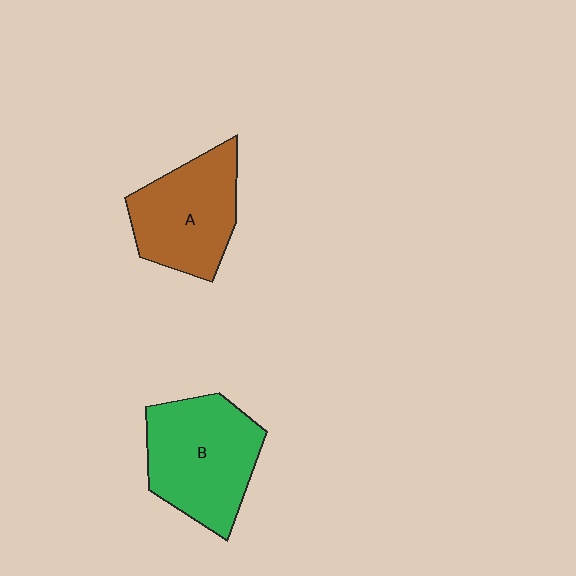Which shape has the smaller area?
Shape A (brown).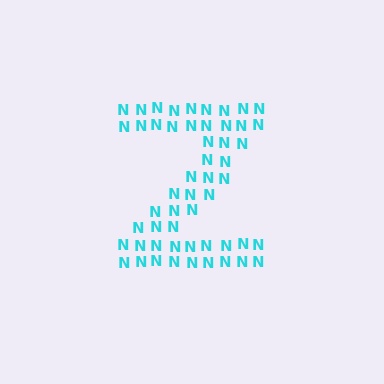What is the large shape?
The large shape is the letter Z.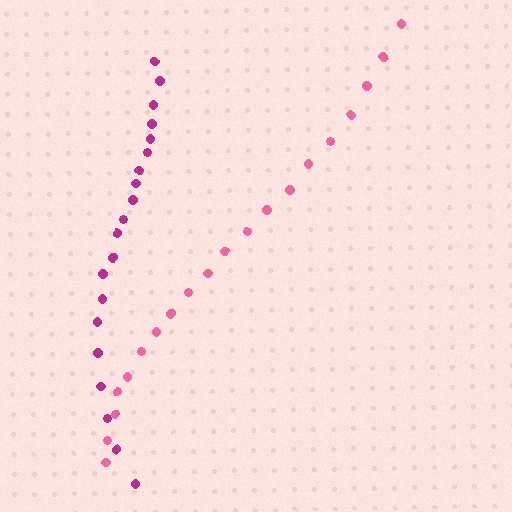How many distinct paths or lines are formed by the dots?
There are 2 distinct paths.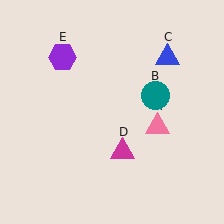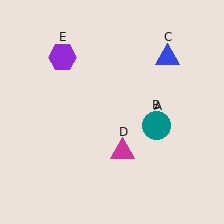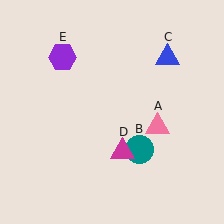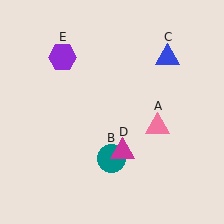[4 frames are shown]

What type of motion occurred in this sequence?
The teal circle (object B) rotated clockwise around the center of the scene.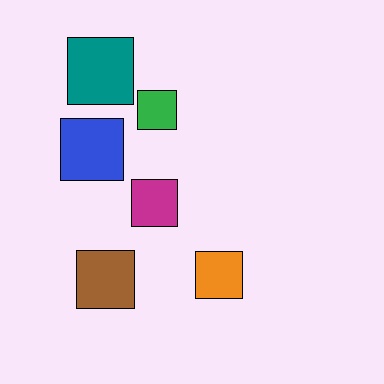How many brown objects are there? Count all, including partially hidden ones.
There is 1 brown object.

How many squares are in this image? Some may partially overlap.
There are 6 squares.